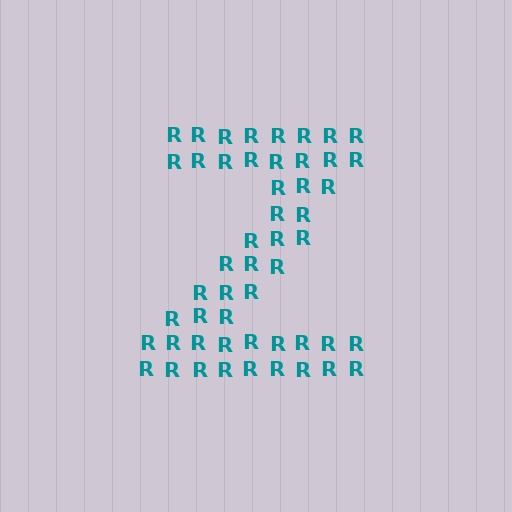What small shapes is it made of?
It is made of small letter R's.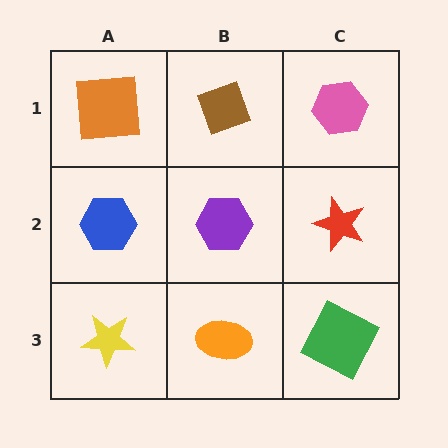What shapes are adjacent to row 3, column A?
A blue hexagon (row 2, column A), an orange ellipse (row 3, column B).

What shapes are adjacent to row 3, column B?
A purple hexagon (row 2, column B), a yellow star (row 3, column A), a green square (row 3, column C).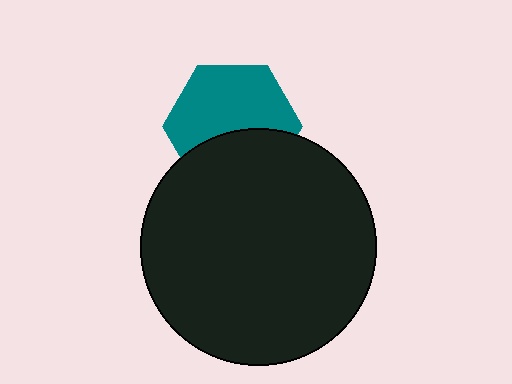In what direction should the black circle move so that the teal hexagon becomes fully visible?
The black circle should move down. That is the shortest direction to clear the overlap and leave the teal hexagon fully visible.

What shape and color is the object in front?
The object in front is a black circle.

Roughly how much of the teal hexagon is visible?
About half of it is visible (roughly 60%).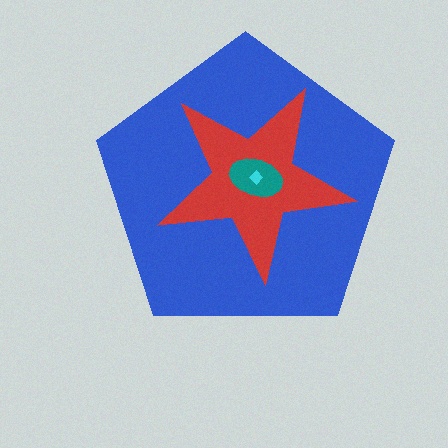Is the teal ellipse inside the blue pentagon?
Yes.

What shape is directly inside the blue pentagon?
The red star.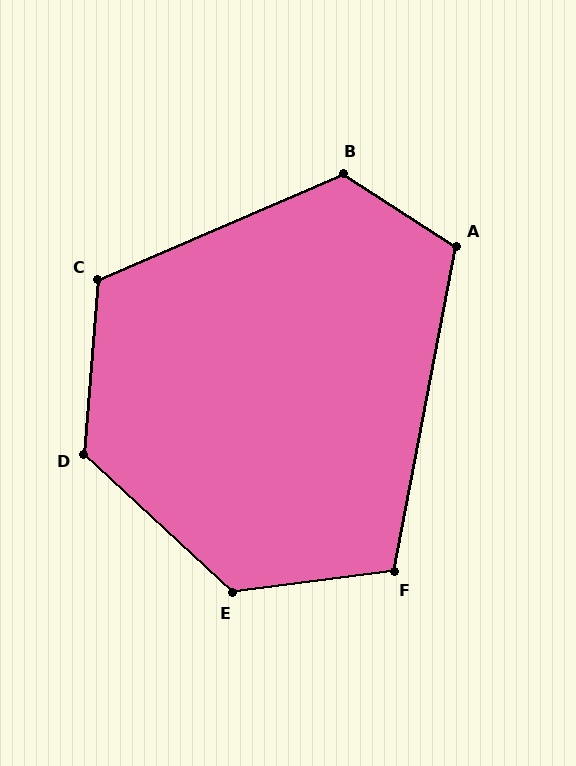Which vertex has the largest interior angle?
E, at approximately 130 degrees.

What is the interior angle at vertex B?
Approximately 124 degrees (obtuse).